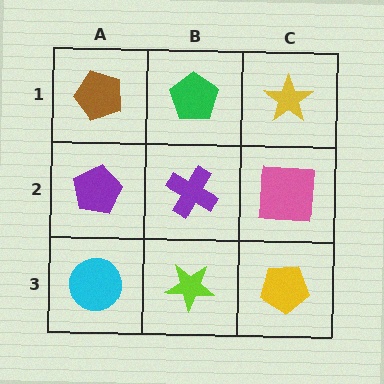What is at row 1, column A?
A brown pentagon.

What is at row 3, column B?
A lime star.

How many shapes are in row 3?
3 shapes.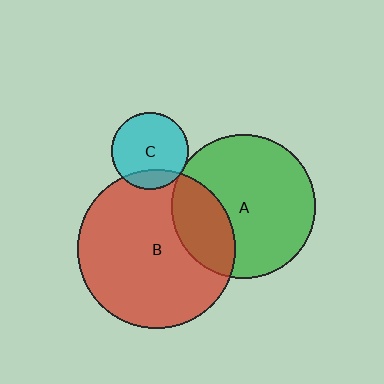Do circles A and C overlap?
Yes.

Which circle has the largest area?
Circle B (red).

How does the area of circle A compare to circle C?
Approximately 3.5 times.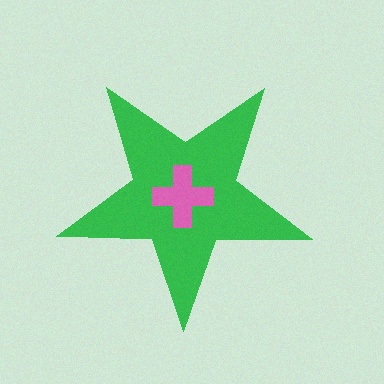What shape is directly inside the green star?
The pink cross.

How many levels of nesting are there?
2.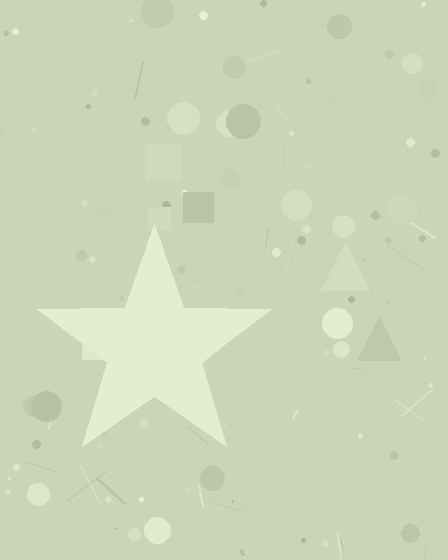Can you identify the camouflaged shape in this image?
The camouflaged shape is a star.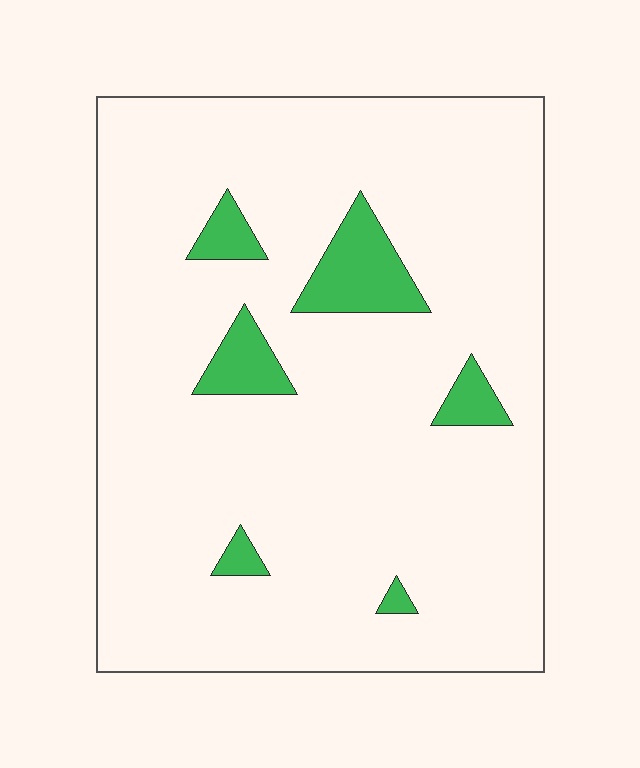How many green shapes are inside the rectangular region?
6.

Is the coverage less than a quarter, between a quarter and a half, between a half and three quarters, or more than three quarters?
Less than a quarter.